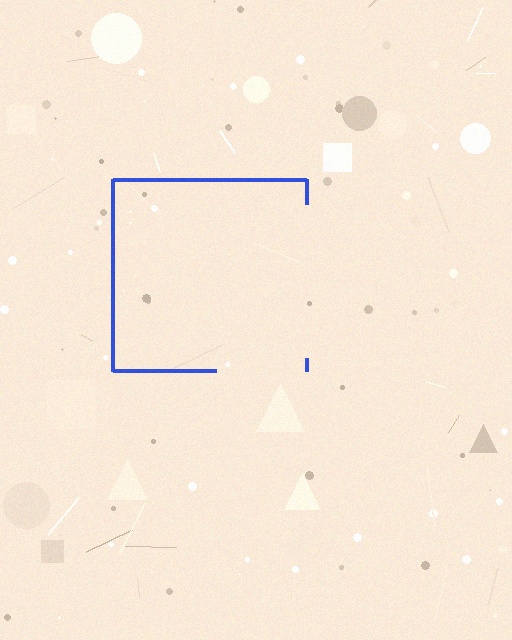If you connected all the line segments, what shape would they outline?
They would outline a square.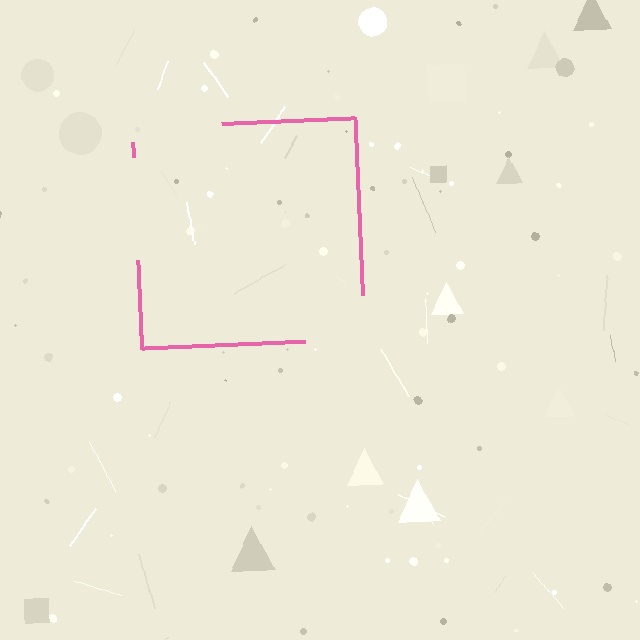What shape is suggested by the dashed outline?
The dashed outline suggests a square.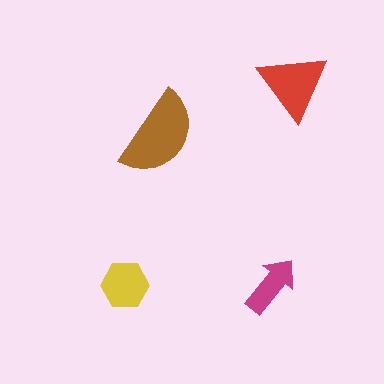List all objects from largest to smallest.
The brown semicircle, the red triangle, the yellow hexagon, the magenta arrow.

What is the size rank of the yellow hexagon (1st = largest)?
3rd.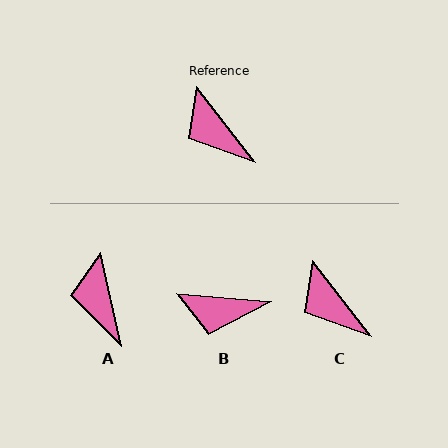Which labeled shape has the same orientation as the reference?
C.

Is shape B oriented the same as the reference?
No, it is off by about 47 degrees.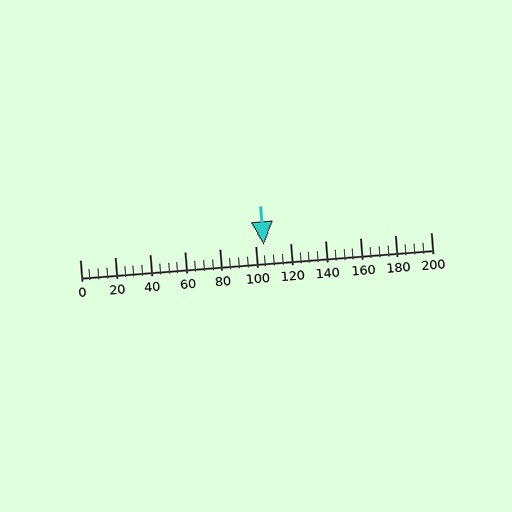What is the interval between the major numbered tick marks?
The major tick marks are spaced 20 units apart.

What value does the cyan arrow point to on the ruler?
The cyan arrow points to approximately 105.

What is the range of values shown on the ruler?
The ruler shows values from 0 to 200.